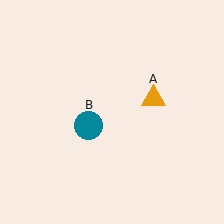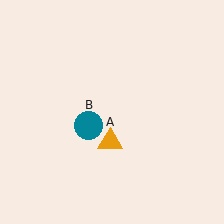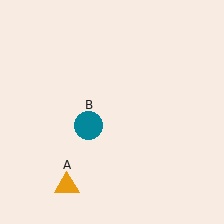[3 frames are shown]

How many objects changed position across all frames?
1 object changed position: orange triangle (object A).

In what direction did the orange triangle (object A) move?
The orange triangle (object A) moved down and to the left.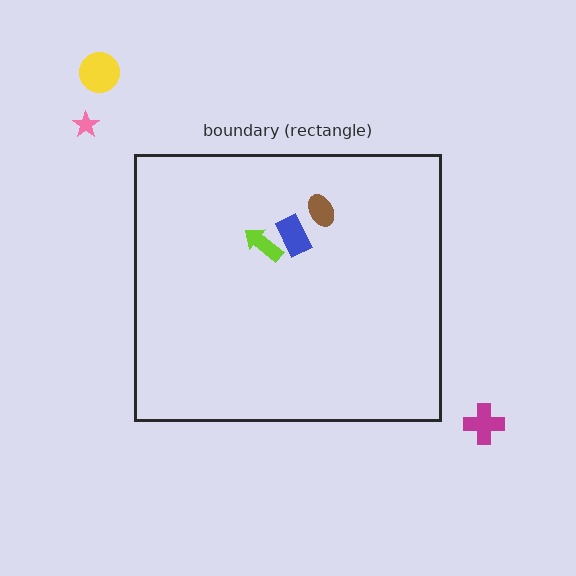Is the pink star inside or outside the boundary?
Outside.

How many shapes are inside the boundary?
3 inside, 3 outside.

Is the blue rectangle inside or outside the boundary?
Inside.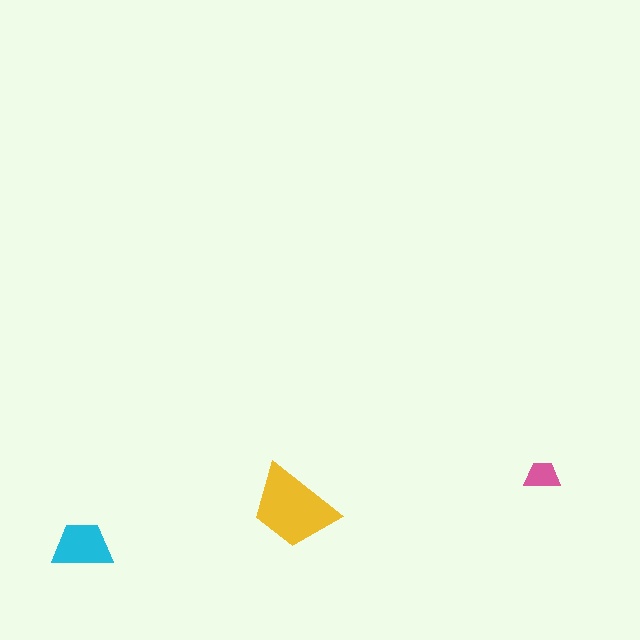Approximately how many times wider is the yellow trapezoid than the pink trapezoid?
About 2.5 times wider.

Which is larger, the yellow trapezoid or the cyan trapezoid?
The yellow one.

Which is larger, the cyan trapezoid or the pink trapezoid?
The cyan one.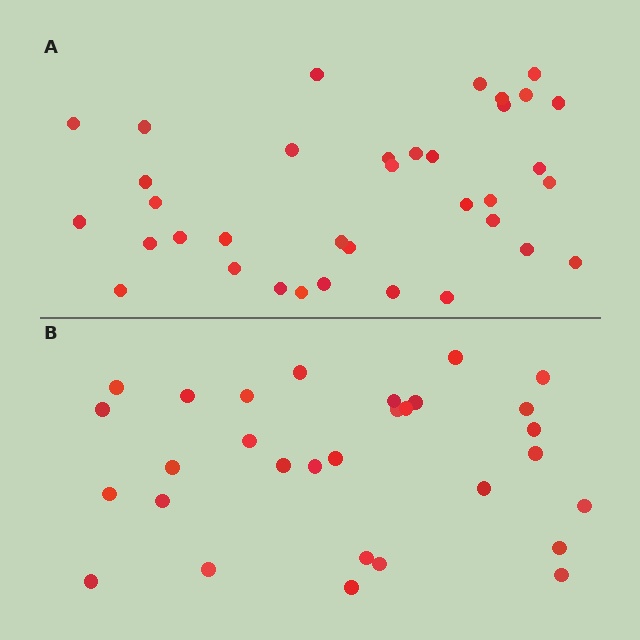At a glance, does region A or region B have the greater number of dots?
Region A (the top region) has more dots.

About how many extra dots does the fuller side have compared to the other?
Region A has about 6 more dots than region B.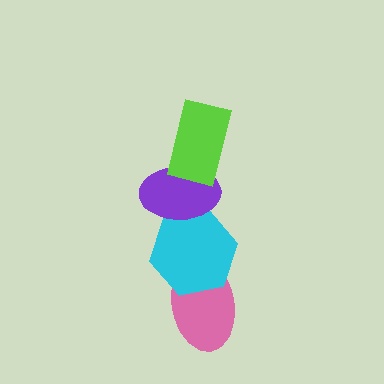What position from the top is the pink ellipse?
The pink ellipse is 4th from the top.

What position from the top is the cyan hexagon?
The cyan hexagon is 3rd from the top.